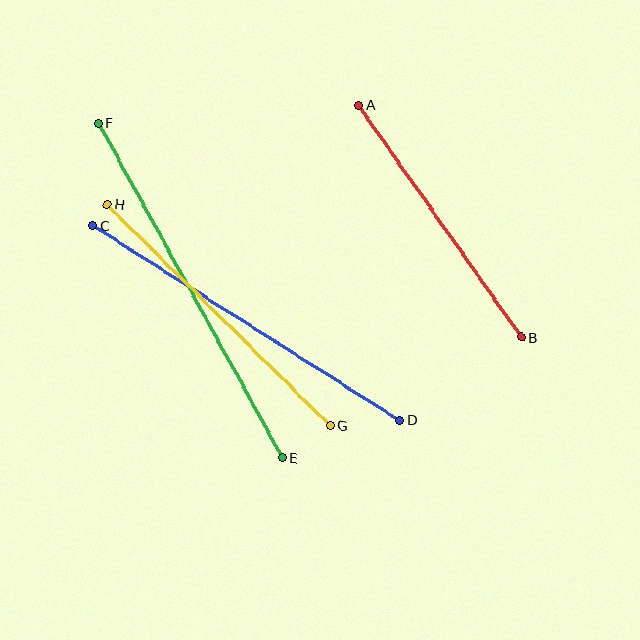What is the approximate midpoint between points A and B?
The midpoint is at approximately (440, 221) pixels.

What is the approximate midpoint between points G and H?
The midpoint is at approximately (218, 315) pixels.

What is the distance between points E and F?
The distance is approximately 382 pixels.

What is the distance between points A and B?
The distance is approximately 283 pixels.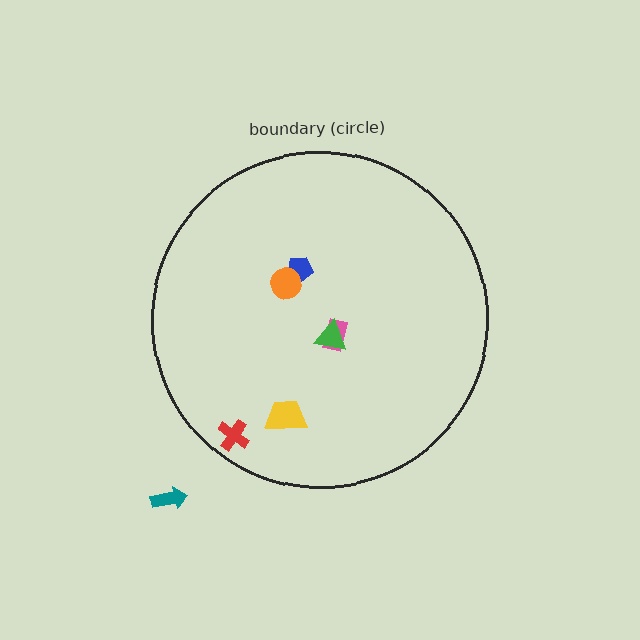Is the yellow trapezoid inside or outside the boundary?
Inside.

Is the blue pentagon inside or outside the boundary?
Inside.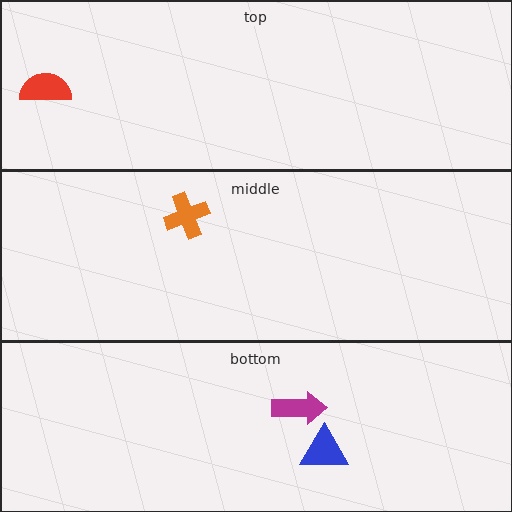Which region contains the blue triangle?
The bottom region.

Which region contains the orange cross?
The middle region.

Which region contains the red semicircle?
The top region.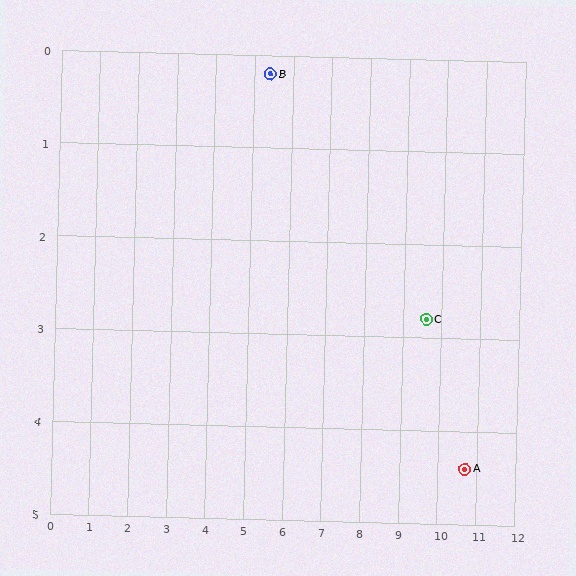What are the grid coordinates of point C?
Point C is at approximately (9.6, 2.8).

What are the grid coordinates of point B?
Point B is at approximately (5.4, 0.2).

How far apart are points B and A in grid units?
Points B and A are about 6.8 grid units apart.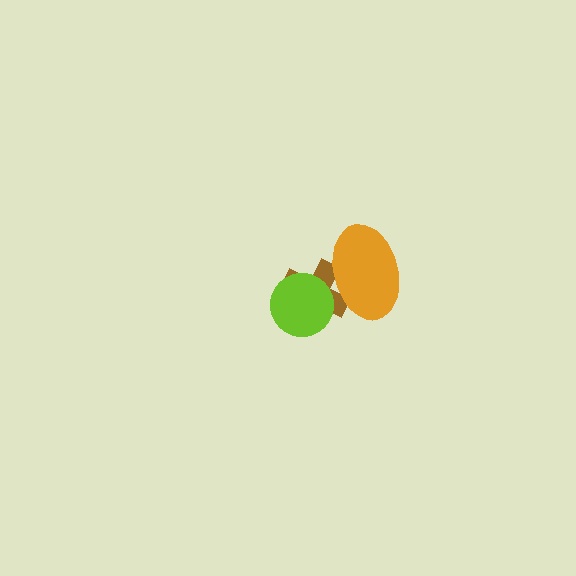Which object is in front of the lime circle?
The orange ellipse is in front of the lime circle.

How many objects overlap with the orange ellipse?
2 objects overlap with the orange ellipse.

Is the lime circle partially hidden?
Yes, it is partially covered by another shape.